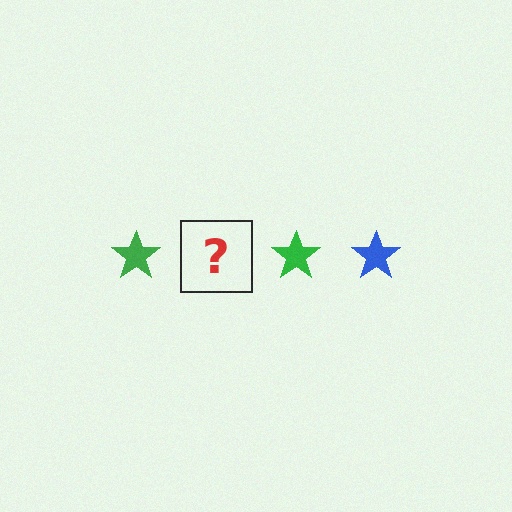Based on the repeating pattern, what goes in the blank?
The blank should be a blue star.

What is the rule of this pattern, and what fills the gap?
The rule is that the pattern cycles through green, blue stars. The gap should be filled with a blue star.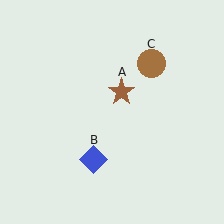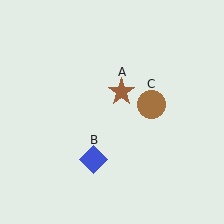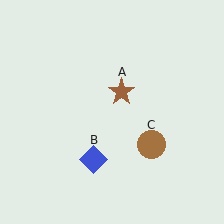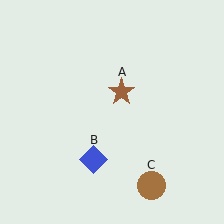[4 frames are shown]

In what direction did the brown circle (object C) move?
The brown circle (object C) moved down.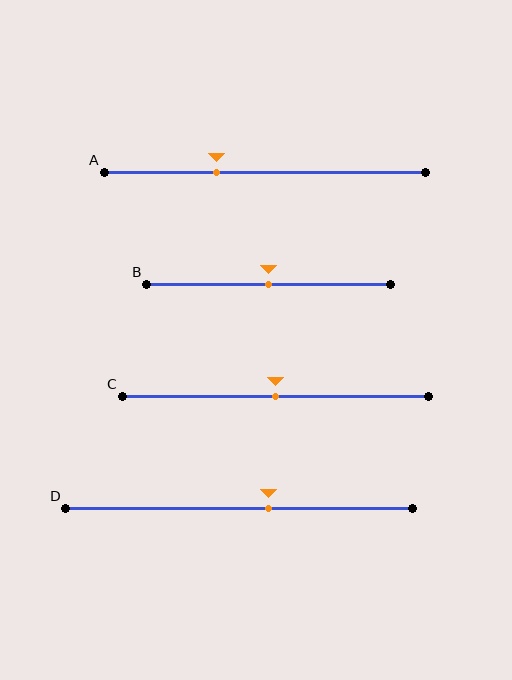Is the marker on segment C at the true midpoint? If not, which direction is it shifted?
Yes, the marker on segment C is at the true midpoint.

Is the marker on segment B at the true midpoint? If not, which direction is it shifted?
Yes, the marker on segment B is at the true midpoint.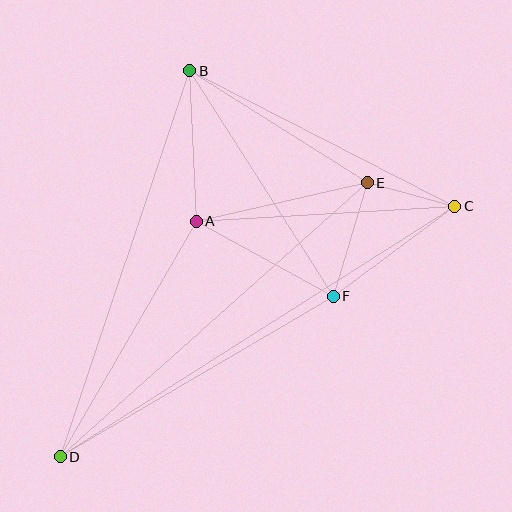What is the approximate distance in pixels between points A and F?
The distance between A and F is approximately 156 pixels.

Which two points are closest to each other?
Points C and E are closest to each other.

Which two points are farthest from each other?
Points C and D are farthest from each other.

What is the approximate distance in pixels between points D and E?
The distance between D and E is approximately 412 pixels.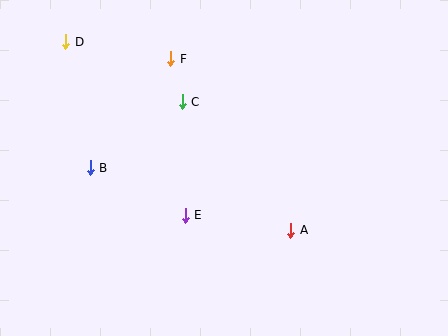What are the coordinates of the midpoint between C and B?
The midpoint between C and B is at (136, 135).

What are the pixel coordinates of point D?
Point D is at (66, 42).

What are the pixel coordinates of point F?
Point F is at (171, 59).